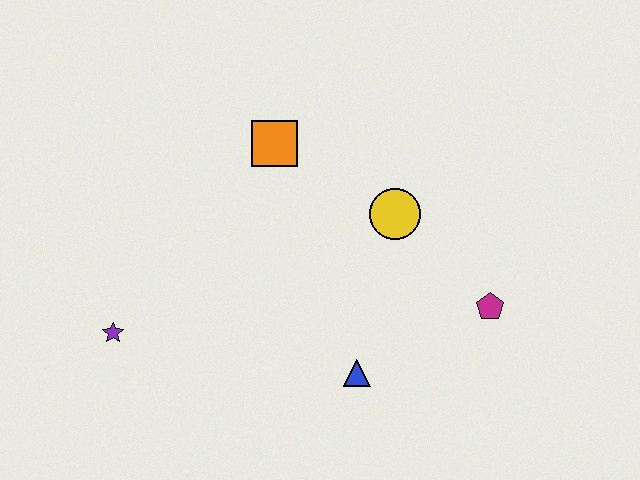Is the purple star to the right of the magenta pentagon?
No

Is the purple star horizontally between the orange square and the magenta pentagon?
No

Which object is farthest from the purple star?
The magenta pentagon is farthest from the purple star.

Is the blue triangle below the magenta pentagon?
Yes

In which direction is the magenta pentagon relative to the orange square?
The magenta pentagon is to the right of the orange square.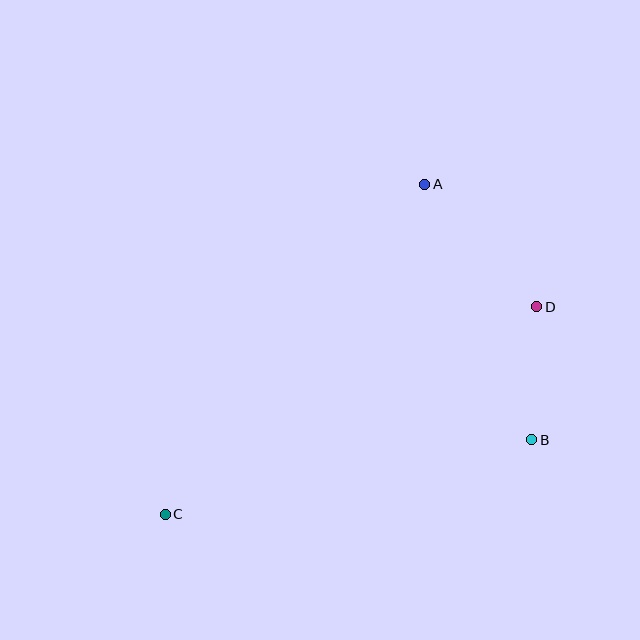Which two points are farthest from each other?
Points C and D are farthest from each other.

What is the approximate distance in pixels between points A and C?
The distance between A and C is approximately 420 pixels.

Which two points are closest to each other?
Points B and D are closest to each other.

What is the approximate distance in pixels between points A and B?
The distance between A and B is approximately 277 pixels.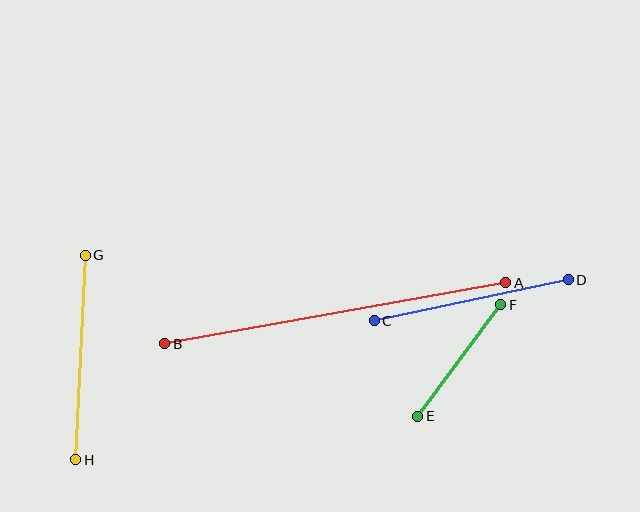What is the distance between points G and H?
The distance is approximately 205 pixels.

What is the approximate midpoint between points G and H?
The midpoint is at approximately (80, 358) pixels.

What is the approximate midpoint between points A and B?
The midpoint is at approximately (335, 313) pixels.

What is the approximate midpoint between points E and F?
The midpoint is at approximately (459, 360) pixels.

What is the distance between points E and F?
The distance is approximately 139 pixels.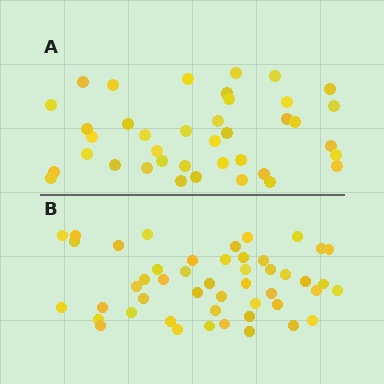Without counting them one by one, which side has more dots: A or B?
Region B (the bottom region) has more dots.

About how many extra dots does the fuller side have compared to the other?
Region B has roughly 8 or so more dots than region A.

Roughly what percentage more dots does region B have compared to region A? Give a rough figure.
About 25% more.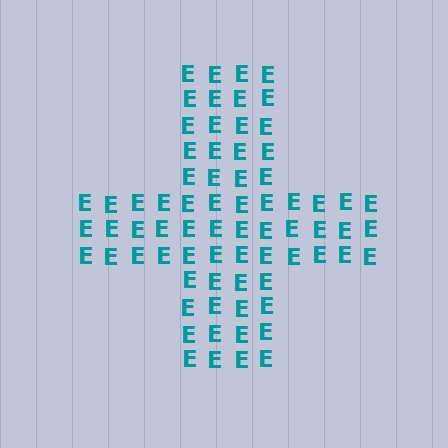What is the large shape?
The large shape is a cross.